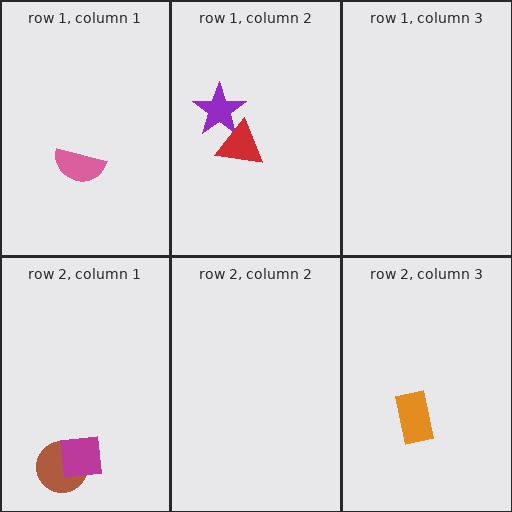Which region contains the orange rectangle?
The row 2, column 3 region.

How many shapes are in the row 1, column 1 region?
1.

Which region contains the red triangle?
The row 1, column 2 region.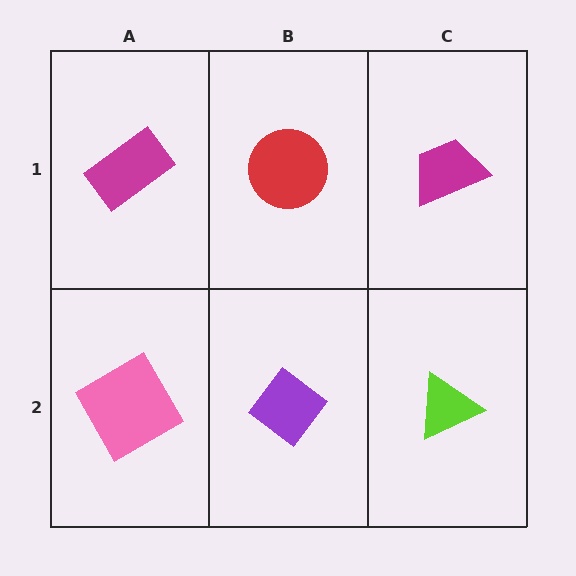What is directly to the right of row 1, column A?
A red circle.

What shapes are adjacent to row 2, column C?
A magenta trapezoid (row 1, column C), a purple diamond (row 2, column B).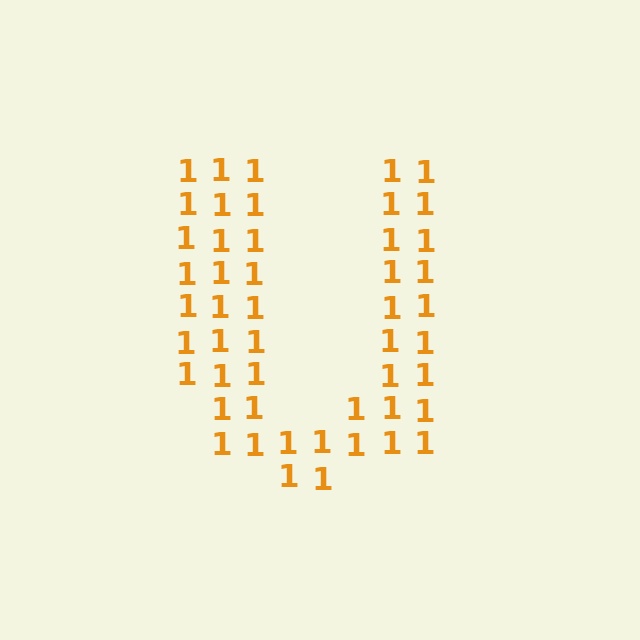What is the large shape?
The large shape is the letter U.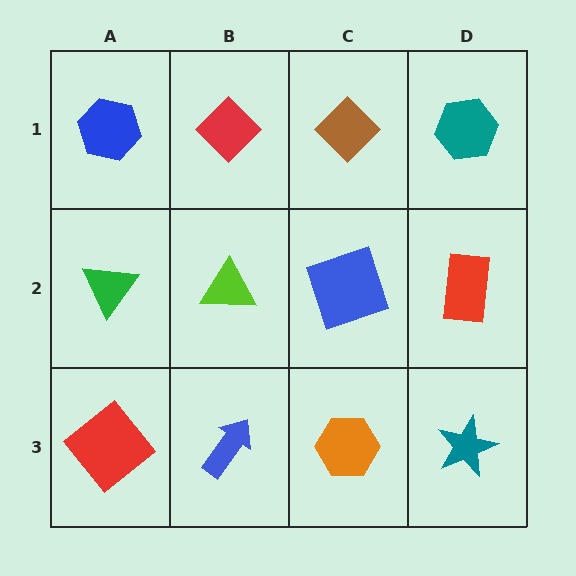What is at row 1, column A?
A blue hexagon.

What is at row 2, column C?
A blue square.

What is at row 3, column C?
An orange hexagon.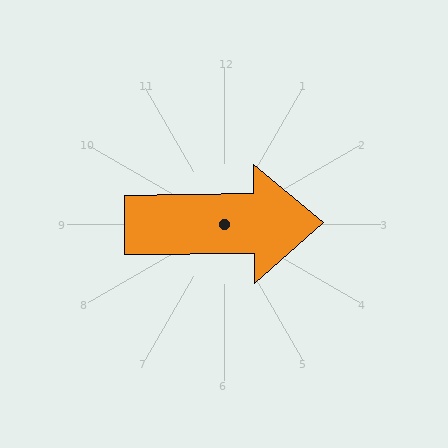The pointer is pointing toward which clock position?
Roughly 3 o'clock.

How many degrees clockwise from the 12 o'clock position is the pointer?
Approximately 89 degrees.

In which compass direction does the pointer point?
East.